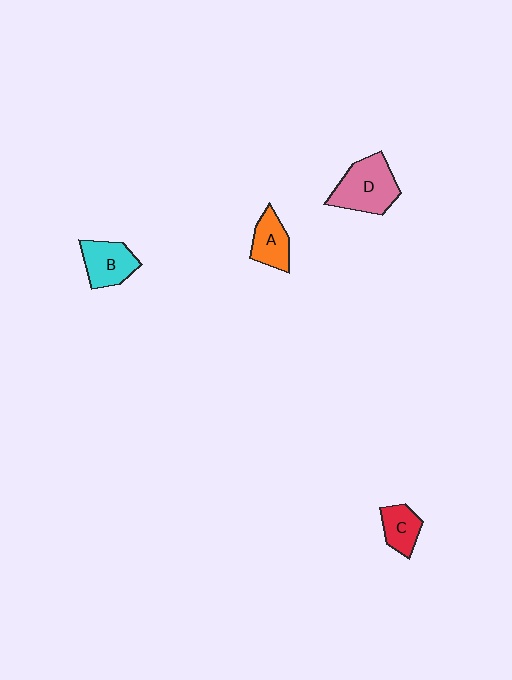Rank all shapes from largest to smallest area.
From largest to smallest: D (pink), B (cyan), A (orange), C (red).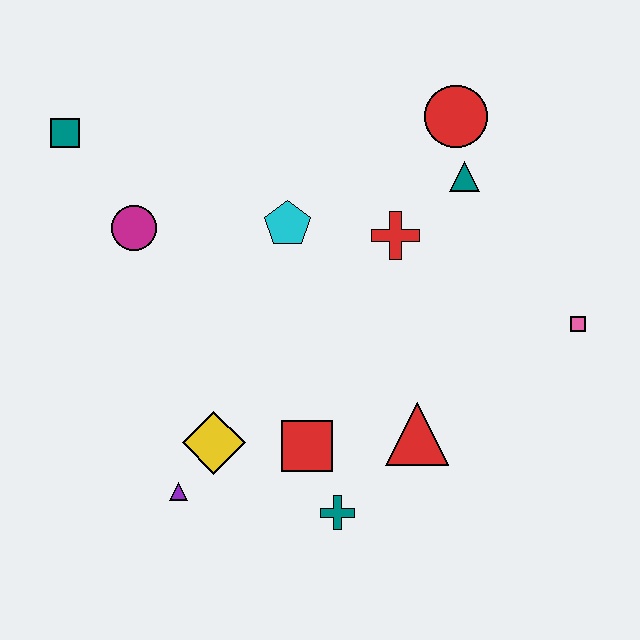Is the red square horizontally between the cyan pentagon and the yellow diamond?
No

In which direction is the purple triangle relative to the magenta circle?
The purple triangle is below the magenta circle.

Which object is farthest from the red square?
The teal square is farthest from the red square.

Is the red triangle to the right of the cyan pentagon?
Yes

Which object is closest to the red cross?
The teal triangle is closest to the red cross.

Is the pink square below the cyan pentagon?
Yes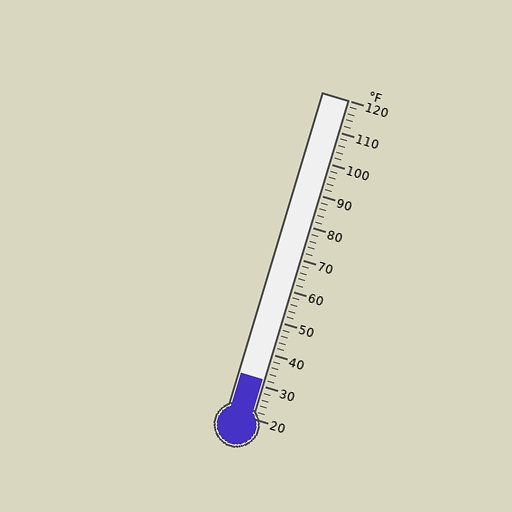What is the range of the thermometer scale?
The thermometer scale ranges from 20°F to 120°F.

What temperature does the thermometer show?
The thermometer shows approximately 32°F.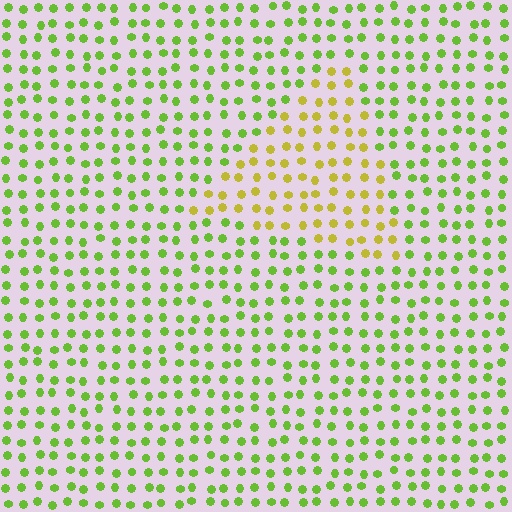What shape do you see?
I see a triangle.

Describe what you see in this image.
The image is filled with small lime elements in a uniform arrangement. A triangle-shaped region is visible where the elements are tinted to a slightly different hue, forming a subtle color boundary.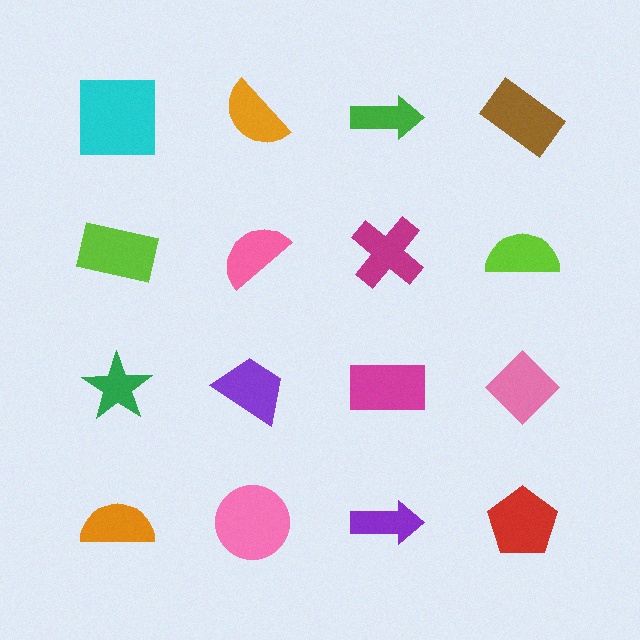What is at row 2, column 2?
A pink semicircle.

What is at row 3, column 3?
A magenta rectangle.